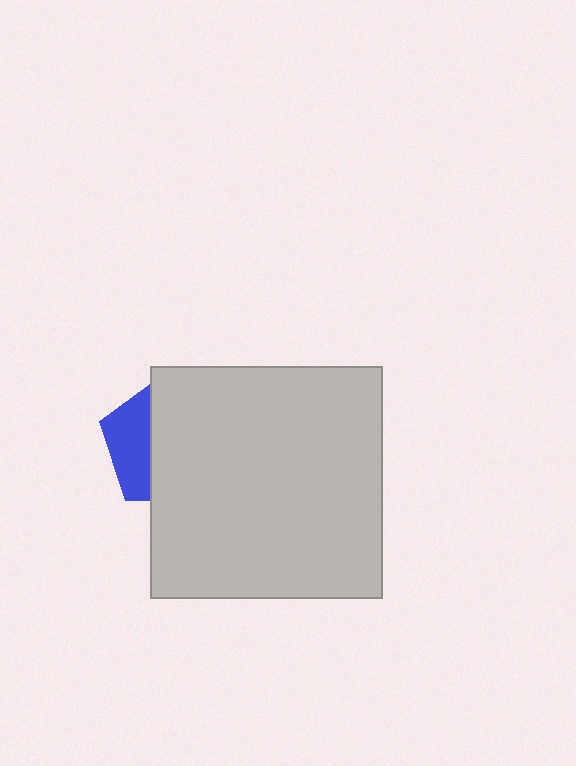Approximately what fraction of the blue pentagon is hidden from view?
Roughly 68% of the blue pentagon is hidden behind the light gray square.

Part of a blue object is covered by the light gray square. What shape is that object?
It is a pentagon.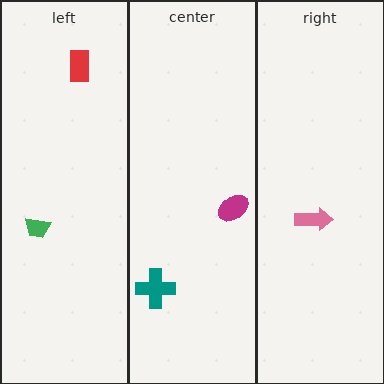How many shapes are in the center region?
2.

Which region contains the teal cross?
The center region.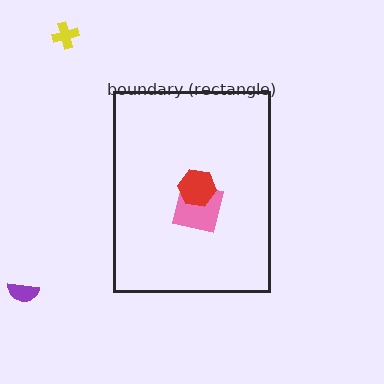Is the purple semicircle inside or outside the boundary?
Outside.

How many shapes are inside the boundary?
2 inside, 2 outside.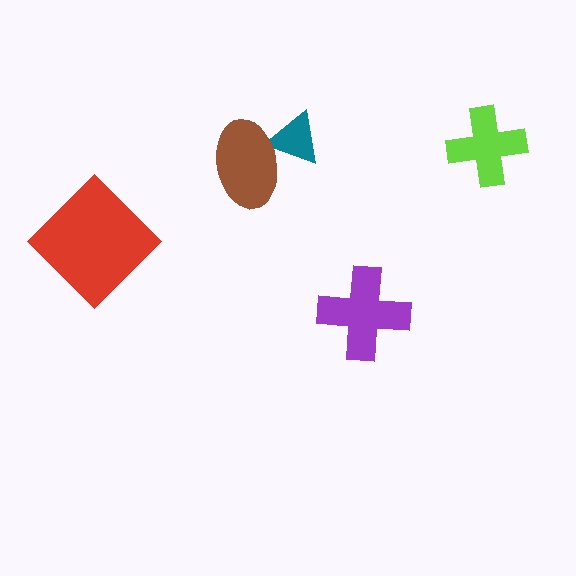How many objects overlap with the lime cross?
0 objects overlap with the lime cross.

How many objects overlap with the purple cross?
0 objects overlap with the purple cross.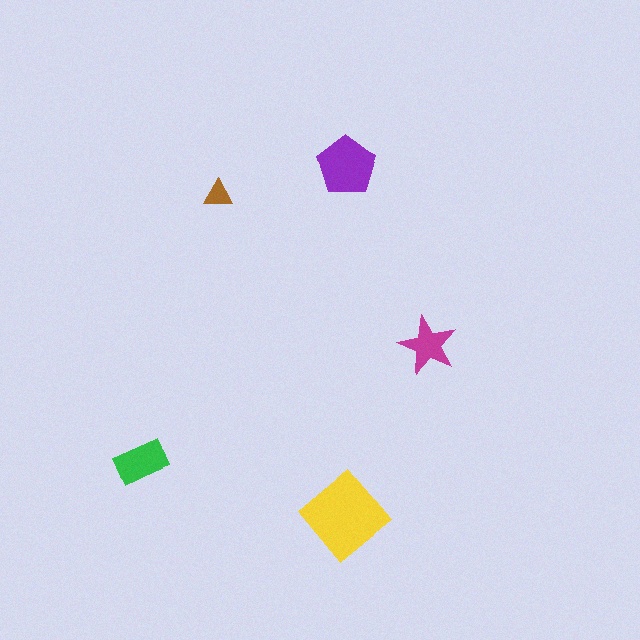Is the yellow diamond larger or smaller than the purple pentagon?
Larger.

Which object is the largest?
The yellow diamond.